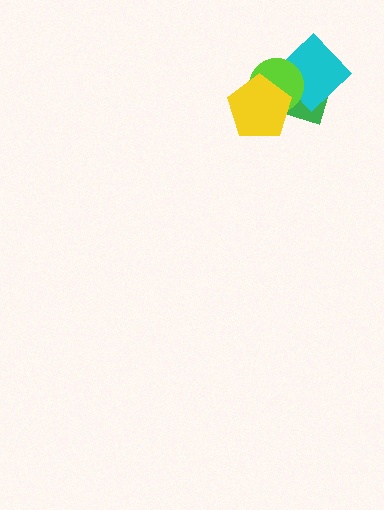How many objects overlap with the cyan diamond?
2 objects overlap with the cyan diamond.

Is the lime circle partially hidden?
Yes, it is partially covered by another shape.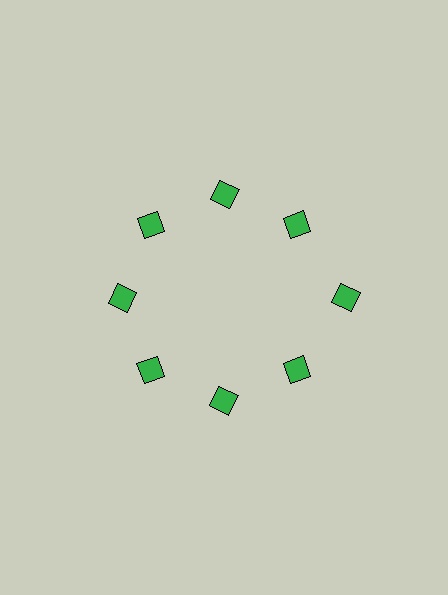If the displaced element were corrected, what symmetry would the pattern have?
It would have 8-fold rotational symmetry — the pattern would map onto itself every 45 degrees.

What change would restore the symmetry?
The symmetry would be restored by moving it inward, back onto the ring so that all 8 squares sit at equal angles and equal distance from the center.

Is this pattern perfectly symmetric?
No. The 8 green squares are arranged in a ring, but one element near the 3 o'clock position is pushed outward from the center, breaking the 8-fold rotational symmetry.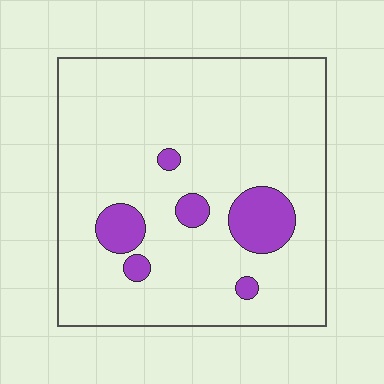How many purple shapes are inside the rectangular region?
6.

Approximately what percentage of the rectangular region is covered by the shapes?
Approximately 10%.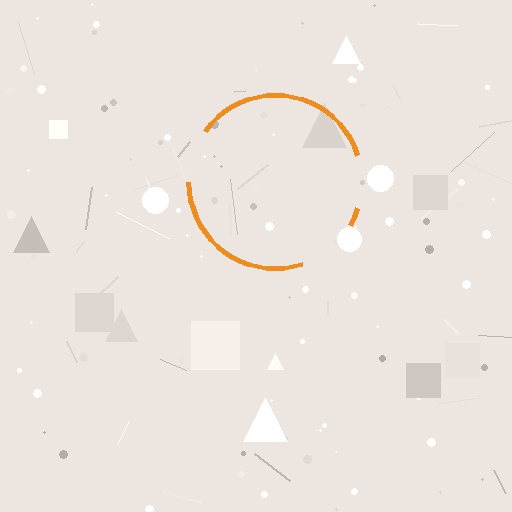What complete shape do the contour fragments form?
The contour fragments form a circle.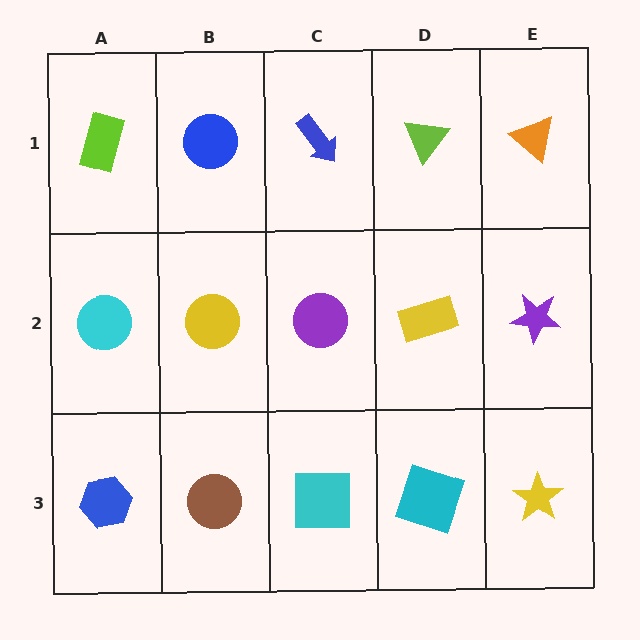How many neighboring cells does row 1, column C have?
3.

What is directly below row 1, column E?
A purple star.